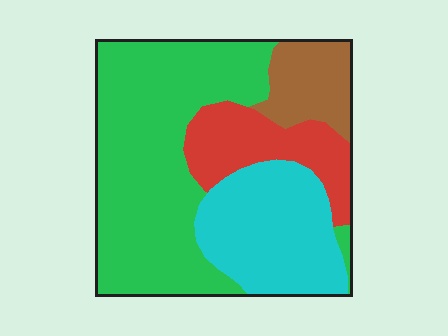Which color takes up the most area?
Green, at roughly 50%.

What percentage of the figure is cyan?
Cyan covers around 25% of the figure.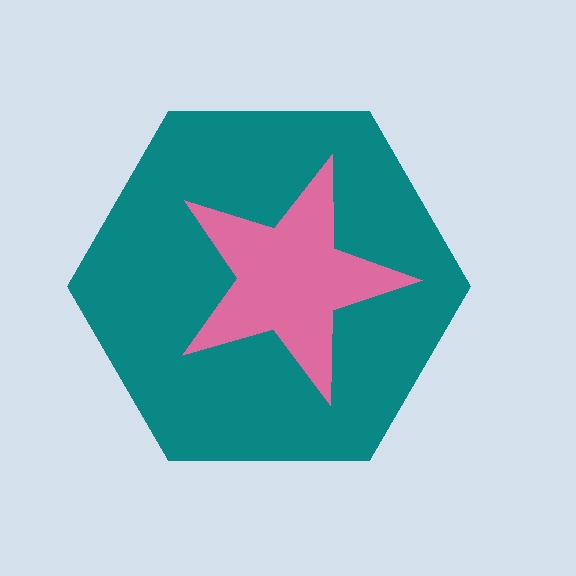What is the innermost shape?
The pink star.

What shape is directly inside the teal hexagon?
The pink star.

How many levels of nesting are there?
2.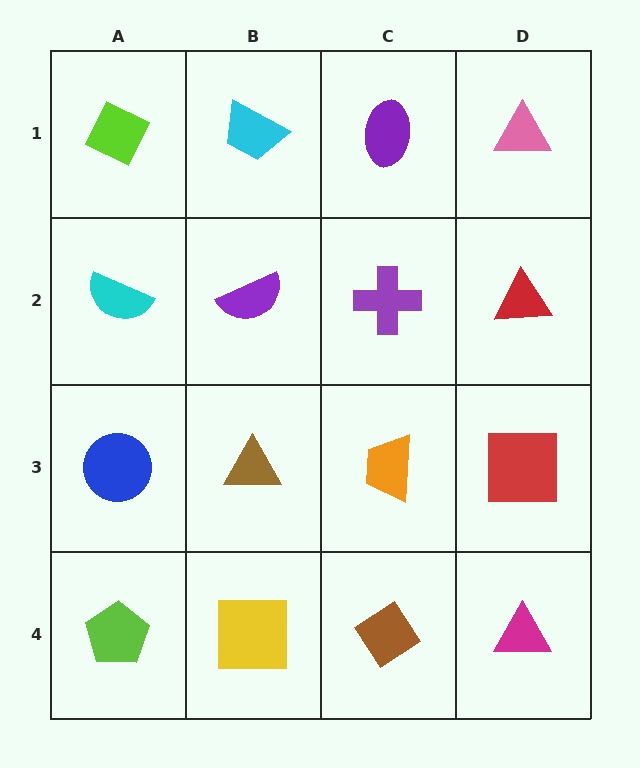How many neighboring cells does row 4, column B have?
3.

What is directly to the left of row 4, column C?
A yellow square.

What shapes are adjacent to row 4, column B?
A brown triangle (row 3, column B), a lime pentagon (row 4, column A), a brown diamond (row 4, column C).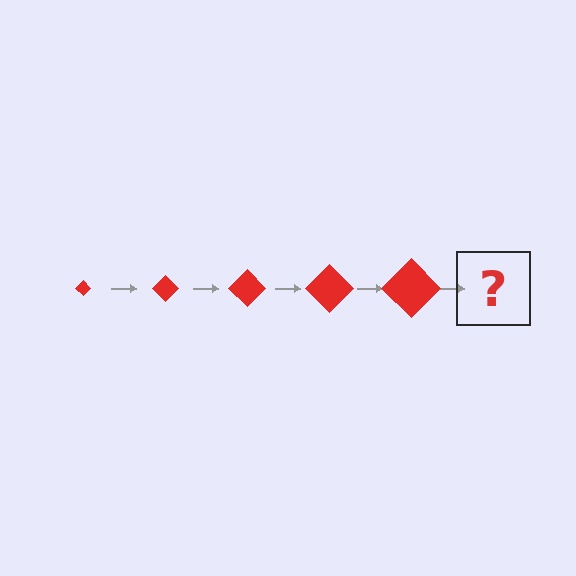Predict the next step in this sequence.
The next step is a red diamond, larger than the previous one.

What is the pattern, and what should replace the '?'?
The pattern is that the diamond gets progressively larger each step. The '?' should be a red diamond, larger than the previous one.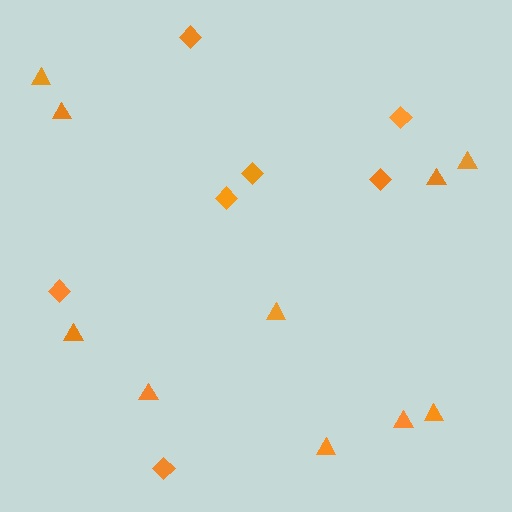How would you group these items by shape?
There are 2 groups: one group of triangles (10) and one group of diamonds (7).